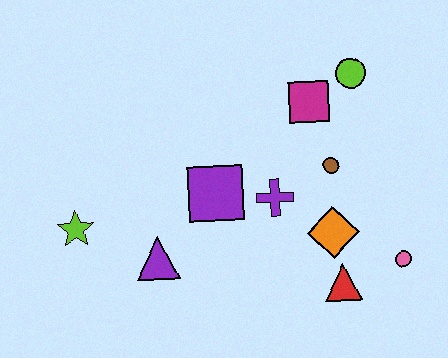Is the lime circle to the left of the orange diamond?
No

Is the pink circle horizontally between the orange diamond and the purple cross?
No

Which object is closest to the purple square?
The purple cross is closest to the purple square.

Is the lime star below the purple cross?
Yes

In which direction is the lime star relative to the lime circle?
The lime star is to the left of the lime circle.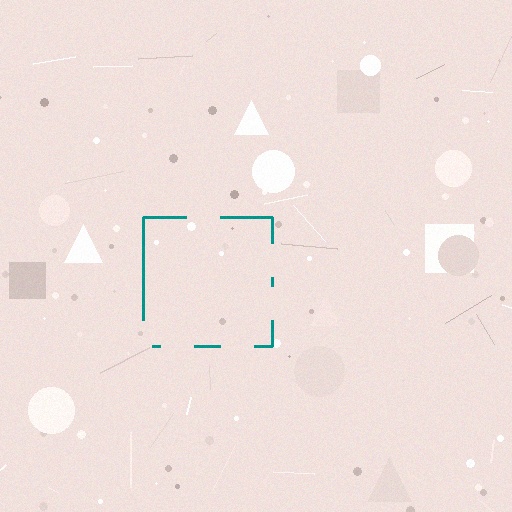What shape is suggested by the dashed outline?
The dashed outline suggests a square.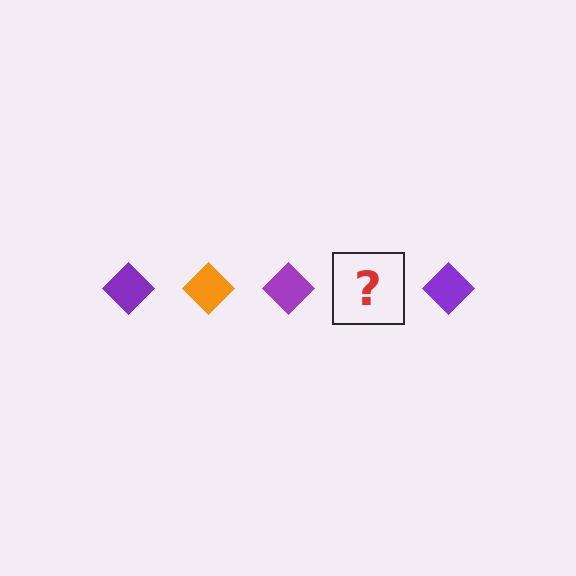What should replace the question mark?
The question mark should be replaced with an orange diamond.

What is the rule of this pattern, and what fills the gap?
The rule is that the pattern cycles through purple, orange diamonds. The gap should be filled with an orange diamond.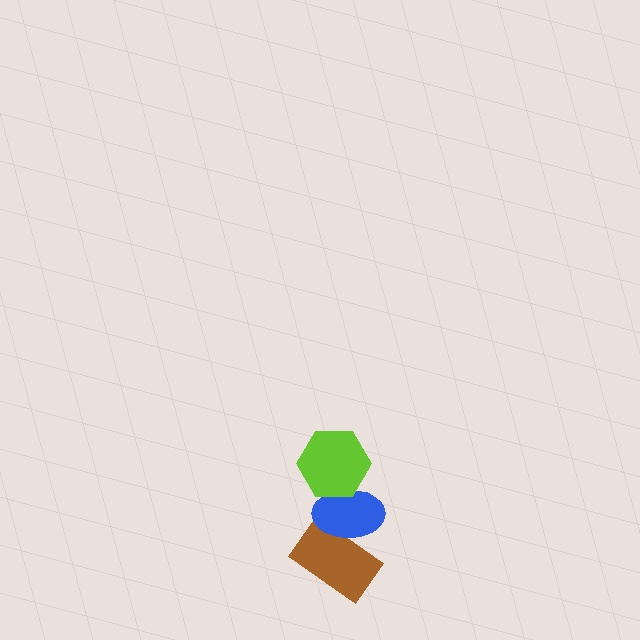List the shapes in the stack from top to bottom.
From top to bottom: the lime hexagon, the blue ellipse, the brown rectangle.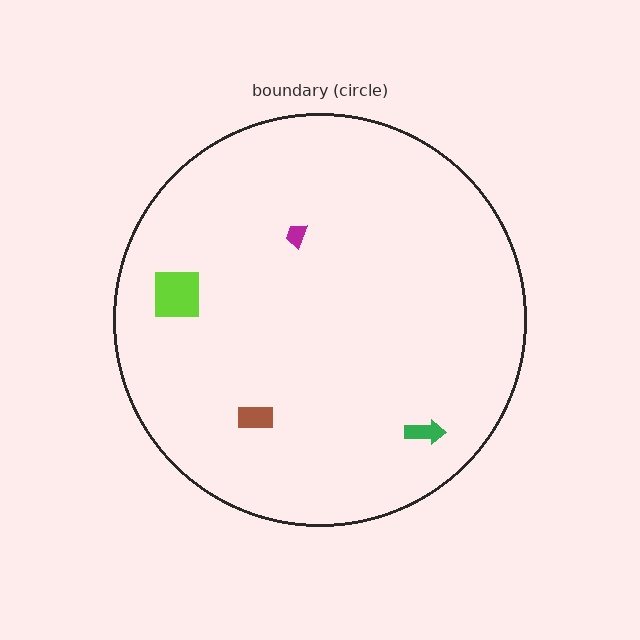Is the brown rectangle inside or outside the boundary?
Inside.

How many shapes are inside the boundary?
4 inside, 0 outside.